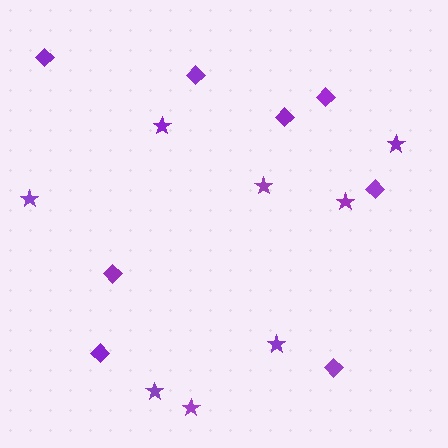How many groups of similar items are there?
There are 2 groups: one group of stars (8) and one group of diamonds (8).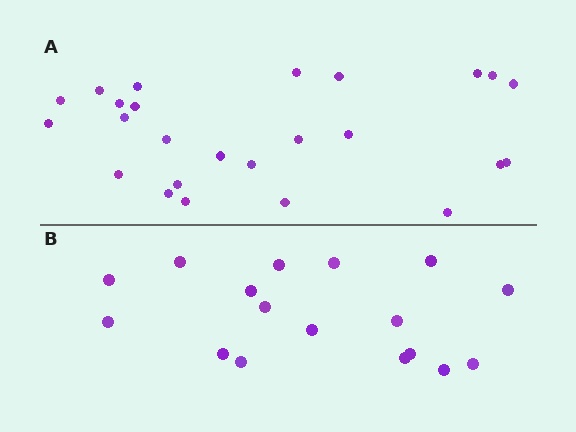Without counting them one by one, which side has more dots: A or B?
Region A (the top region) has more dots.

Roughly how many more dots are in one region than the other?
Region A has roughly 8 or so more dots than region B.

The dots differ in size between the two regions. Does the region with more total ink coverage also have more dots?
No. Region B has more total ink coverage because its dots are larger, but region A actually contains more individual dots. Total area can be misleading — the number of items is what matters here.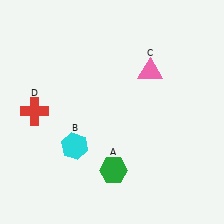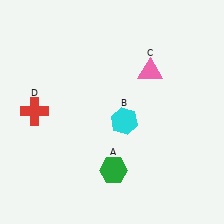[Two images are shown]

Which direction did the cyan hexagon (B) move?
The cyan hexagon (B) moved right.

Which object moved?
The cyan hexagon (B) moved right.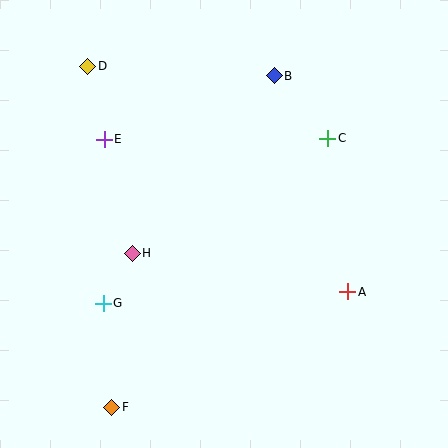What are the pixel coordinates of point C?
Point C is at (328, 138).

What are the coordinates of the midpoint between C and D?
The midpoint between C and D is at (208, 102).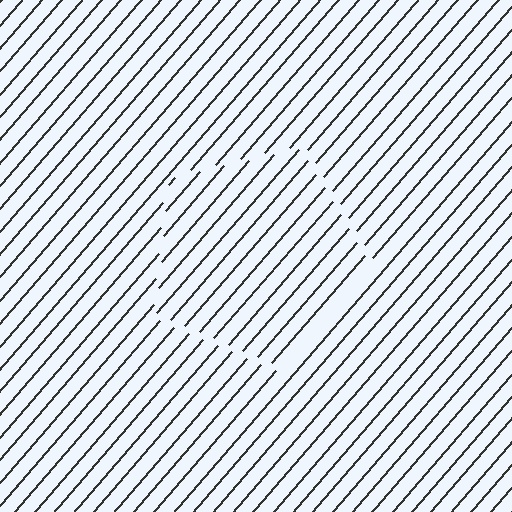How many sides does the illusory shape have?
5 sides — the line-ends trace a pentagon.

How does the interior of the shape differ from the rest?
The interior of the shape contains the same grating, shifted by half a period — the contour is defined by the phase discontinuity where line-ends from the inner and outer gratings abut.